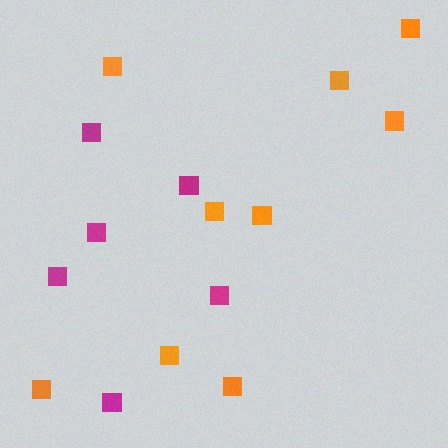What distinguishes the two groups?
There are 2 groups: one group of orange squares (9) and one group of magenta squares (6).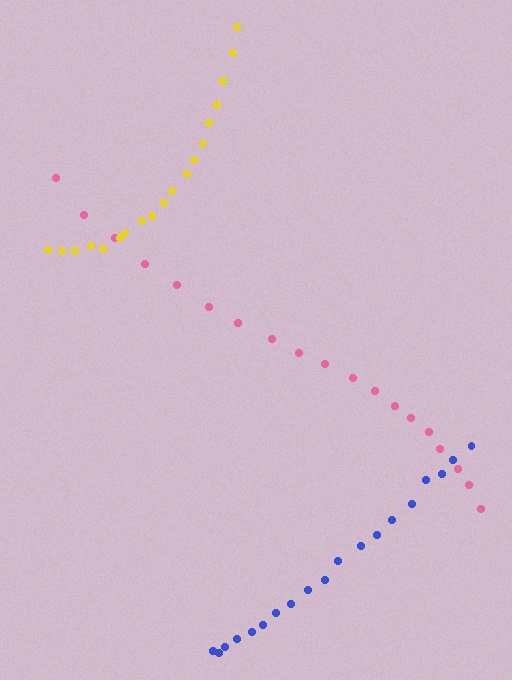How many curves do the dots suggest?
There are 3 distinct paths.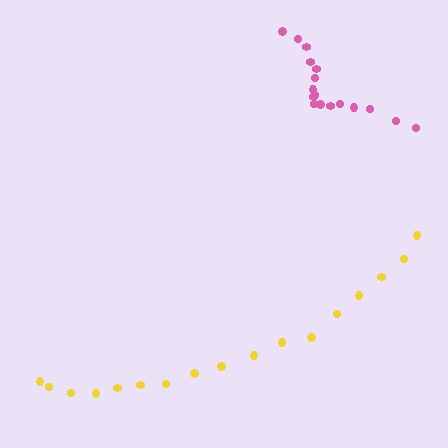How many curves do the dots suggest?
There are 2 distinct paths.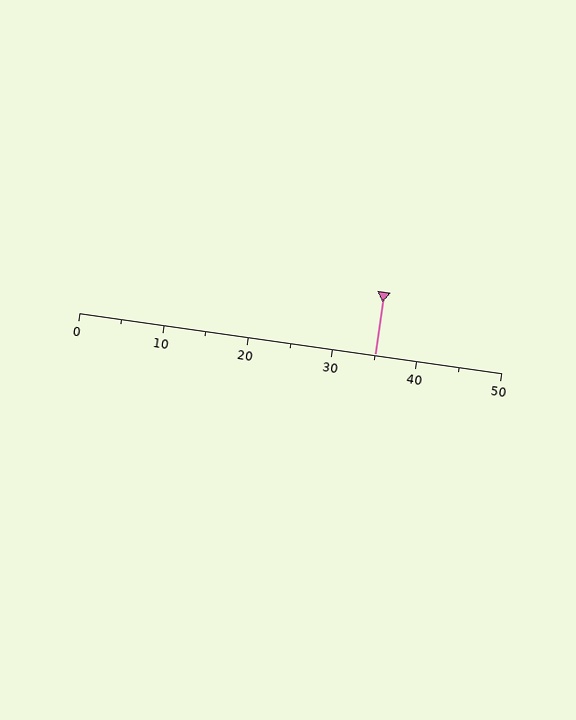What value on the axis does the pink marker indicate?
The marker indicates approximately 35.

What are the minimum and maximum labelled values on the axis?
The axis runs from 0 to 50.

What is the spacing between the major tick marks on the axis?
The major ticks are spaced 10 apart.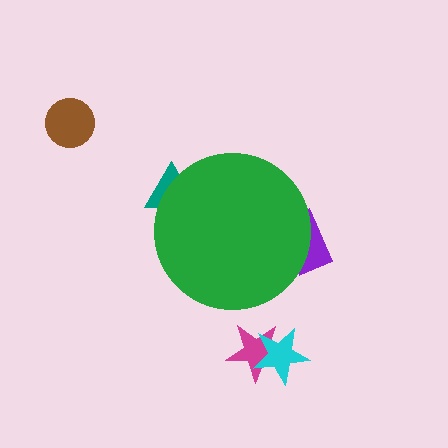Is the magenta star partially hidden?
No, the magenta star is fully visible.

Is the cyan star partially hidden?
No, the cyan star is fully visible.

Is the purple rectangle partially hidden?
Yes, the purple rectangle is partially hidden behind the green circle.